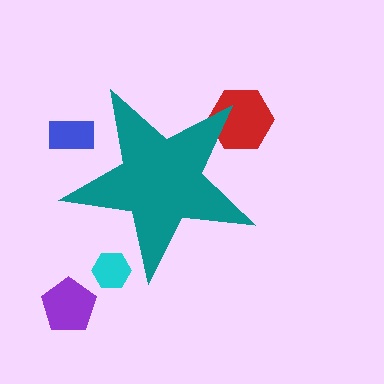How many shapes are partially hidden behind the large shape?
3 shapes are partially hidden.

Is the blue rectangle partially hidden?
Yes, the blue rectangle is partially hidden behind the teal star.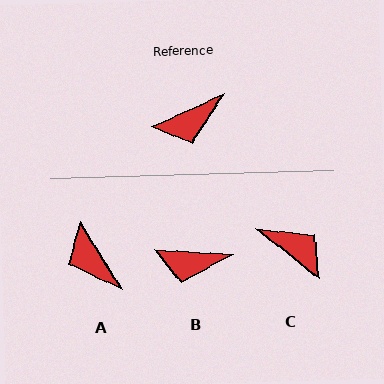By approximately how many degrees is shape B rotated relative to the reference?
Approximately 28 degrees clockwise.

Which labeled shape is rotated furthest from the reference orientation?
C, about 118 degrees away.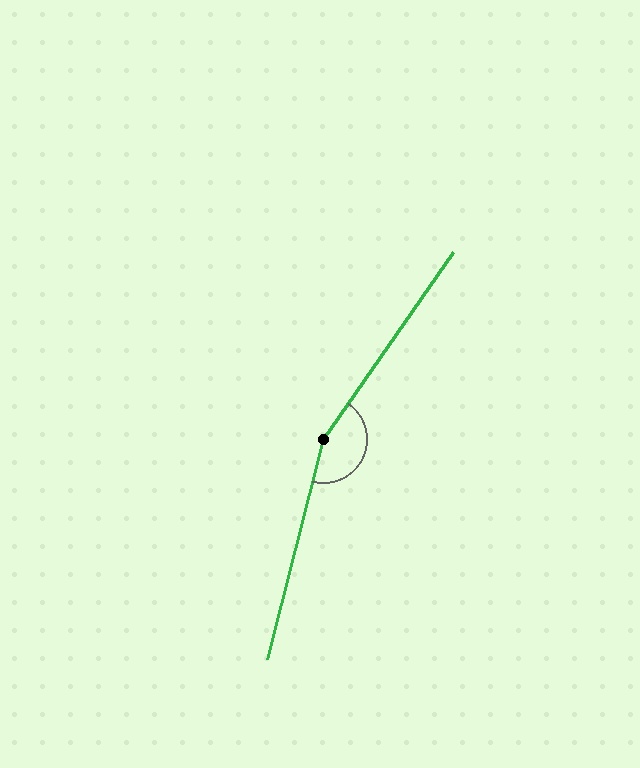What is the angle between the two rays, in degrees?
Approximately 159 degrees.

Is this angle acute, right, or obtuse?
It is obtuse.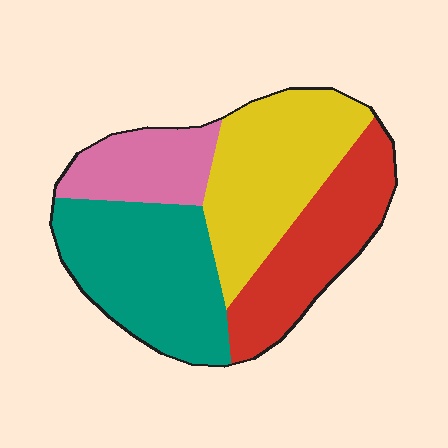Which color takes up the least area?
Pink, at roughly 15%.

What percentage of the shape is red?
Red covers roughly 25% of the shape.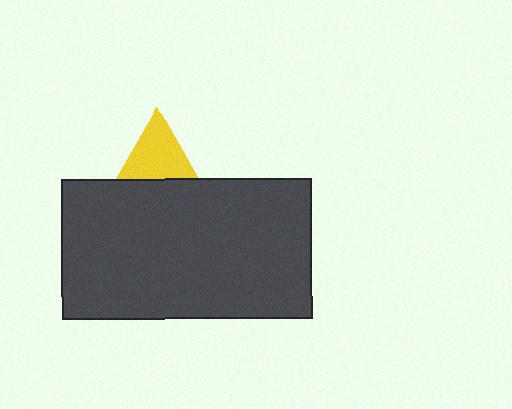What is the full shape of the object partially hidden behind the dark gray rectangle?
The partially hidden object is a yellow triangle.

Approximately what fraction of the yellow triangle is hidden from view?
Roughly 59% of the yellow triangle is hidden behind the dark gray rectangle.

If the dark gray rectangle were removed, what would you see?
You would see the complete yellow triangle.